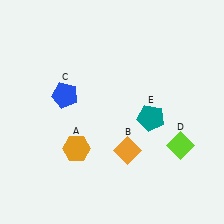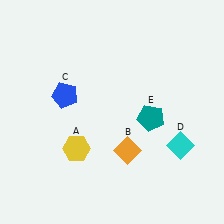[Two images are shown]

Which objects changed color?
A changed from orange to yellow. D changed from lime to cyan.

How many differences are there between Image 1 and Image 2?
There are 2 differences between the two images.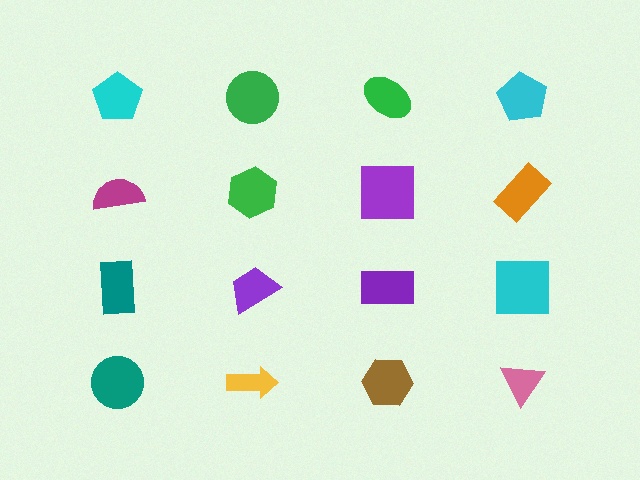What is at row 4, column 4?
A pink triangle.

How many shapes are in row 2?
4 shapes.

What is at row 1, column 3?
A green ellipse.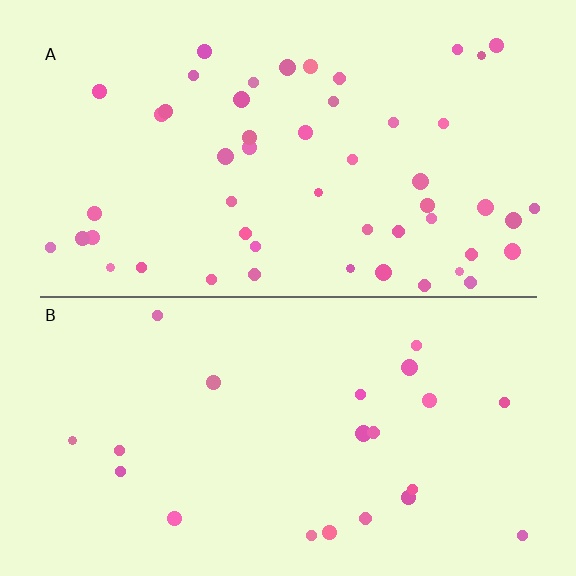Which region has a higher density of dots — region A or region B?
A (the top).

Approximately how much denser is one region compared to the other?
Approximately 2.4× — region A over region B.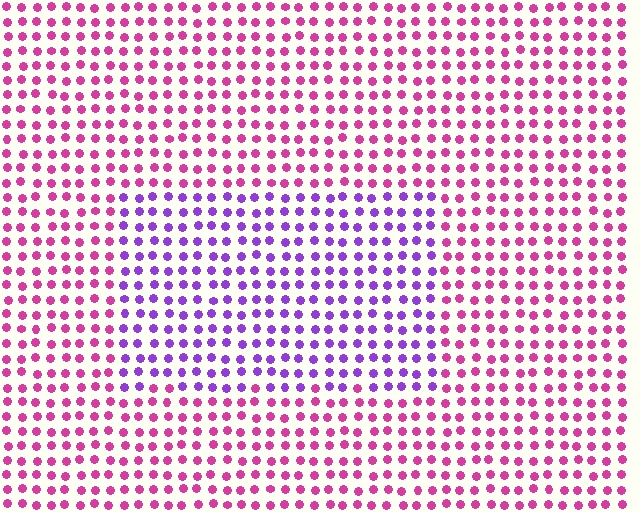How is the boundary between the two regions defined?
The boundary is defined purely by a slight shift in hue (about 47 degrees). Spacing, size, and orientation are identical on both sides.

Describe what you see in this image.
The image is filled with small magenta elements in a uniform arrangement. A rectangle-shaped region is visible where the elements are tinted to a slightly different hue, forming a subtle color boundary.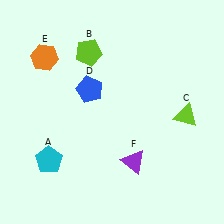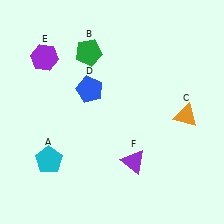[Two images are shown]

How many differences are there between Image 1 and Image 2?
There are 3 differences between the two images.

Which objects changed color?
B changed from lime to green. C changed from lime to orange. E changed from orange to purple.